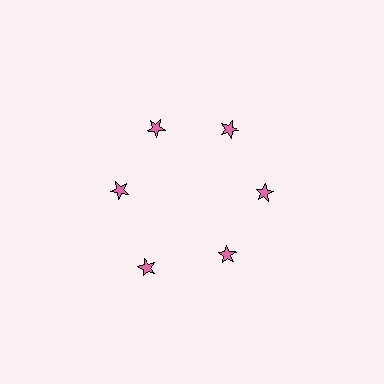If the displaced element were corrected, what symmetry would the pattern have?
It would have 6-fold rotational symmetry — the pattern would map onto itself every 60 degrees.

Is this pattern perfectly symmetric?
No. The 6 pink stars are arranged in a ring, but one element near the 7 o'clock position is pushed outward from the center, breaking the 6-fold rotational symmetry.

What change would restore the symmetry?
The symmetry would be restored by moving it inward, back onto the ring so that all 6 stars sit at equal angles and equal distance from the center.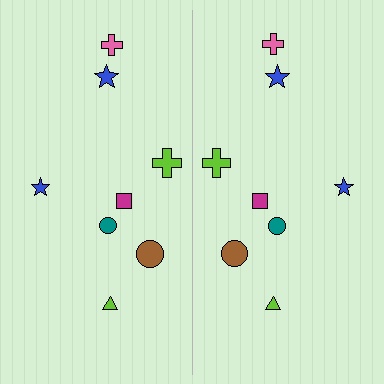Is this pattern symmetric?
Yes, this pattern has bilateral (reflection) symmetry.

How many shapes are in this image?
There are 16 shapes in this image.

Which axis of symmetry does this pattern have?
The pattern has a vertical axis of symmetry running through the center of the image.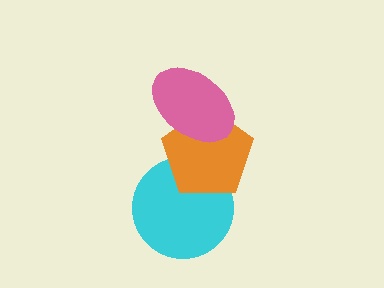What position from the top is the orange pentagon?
The orange pentagon is 2nd from the top.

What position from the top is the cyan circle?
The cyan circle is 3rd from the top.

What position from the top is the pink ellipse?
The pink ellipse is 1st from the top.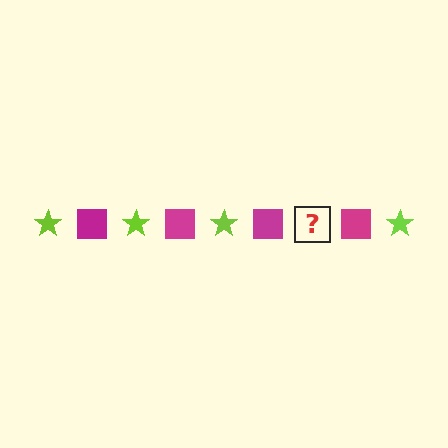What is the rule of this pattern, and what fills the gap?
The rule is that the pattern alternates between lime star and magenta square. The gap should be filled with a lime star.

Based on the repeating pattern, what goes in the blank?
The blank should be a lime star.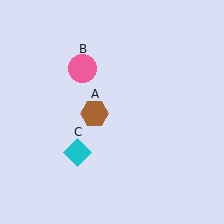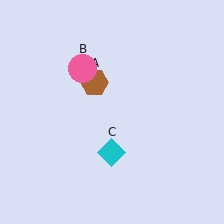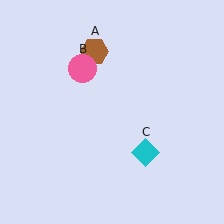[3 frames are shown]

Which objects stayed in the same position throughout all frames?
Pink circle (object B) remained stationary.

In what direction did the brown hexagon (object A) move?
The brown hexagon (object A) moved up.